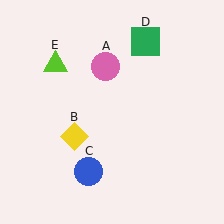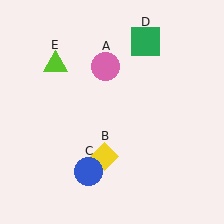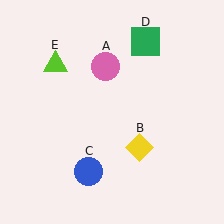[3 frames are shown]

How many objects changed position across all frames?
1 object changed position: yellow diamond (object B).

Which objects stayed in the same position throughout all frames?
Pink circle (object A) and blue circle (object C) and green square (object D) and lime triangle (object E) remained stationary.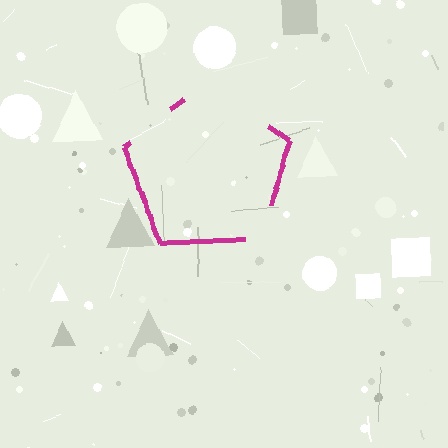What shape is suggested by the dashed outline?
The dashed outline suggests a pentagon.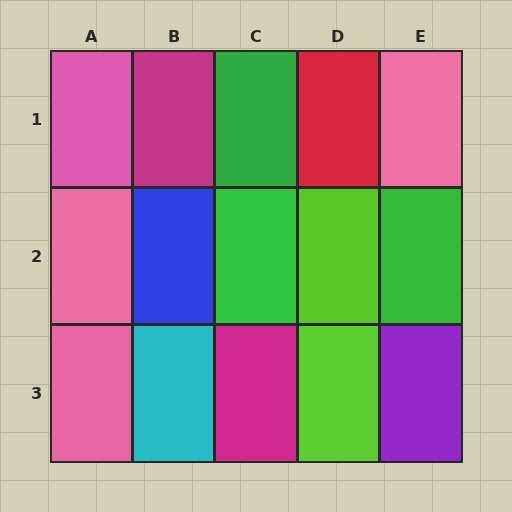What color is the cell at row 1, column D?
Red.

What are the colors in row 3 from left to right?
Pink, cyan, magenta, lime, purple.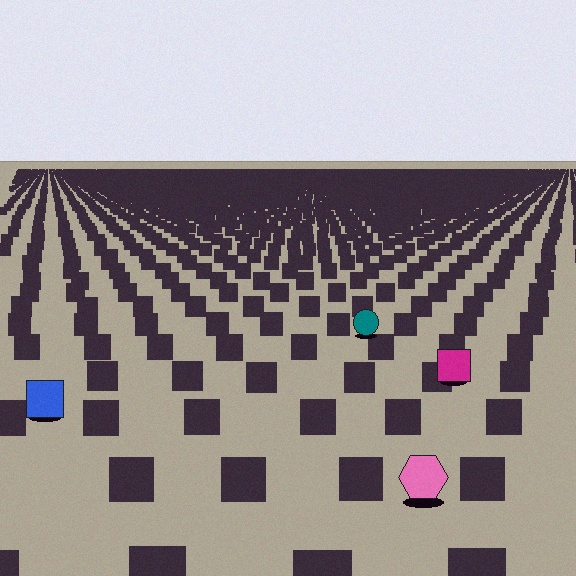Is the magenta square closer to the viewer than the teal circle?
Yes. The magenta square is closer — you can tell from the texture gradient: the ground texture is coarser near it.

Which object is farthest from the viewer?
The teal circle is farthest from the viewer. It appears smaller and the ground texture around it is denser.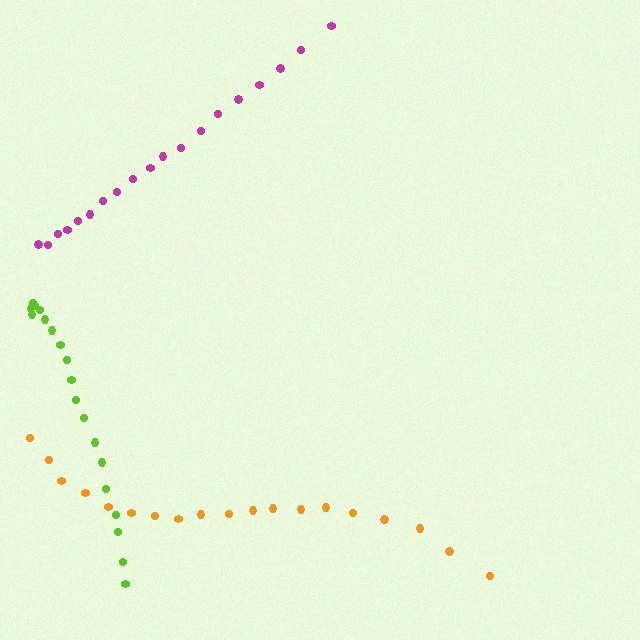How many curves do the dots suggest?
There are 3 distinct paths.